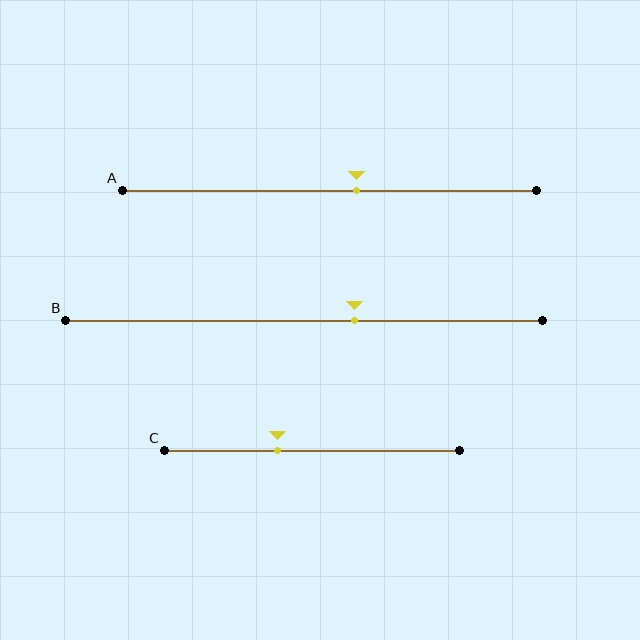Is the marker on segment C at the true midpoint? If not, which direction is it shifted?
No, the marker on segment C is shifted to the left by about 12% of the segment length.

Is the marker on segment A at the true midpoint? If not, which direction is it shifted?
No, the marker on segment A is shifted to the right by about 7% of the segment length.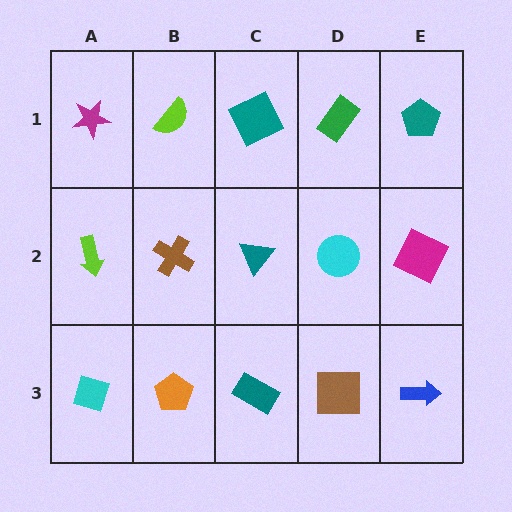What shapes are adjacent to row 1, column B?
A brown cross (row 2, column B), a magenta star (row 1, column A), a teal square (row 1, column C).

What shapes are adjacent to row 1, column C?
A teal triangle (row 2, column C), a lime semicircle (row 1, column B), a green rectangle (row 1, column D).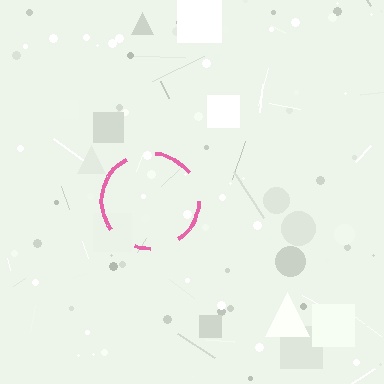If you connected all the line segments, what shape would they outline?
They would outline a circle.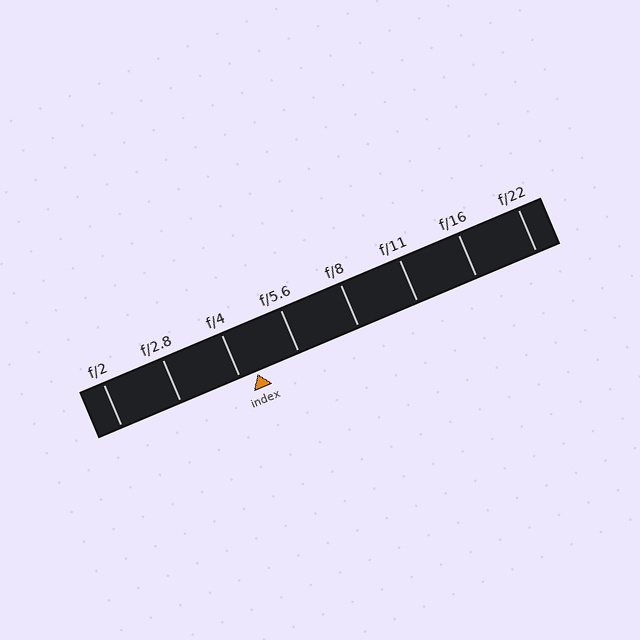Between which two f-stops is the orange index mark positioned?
The index mark is between f/4 and f/5.6.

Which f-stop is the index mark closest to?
The index mark is closest to f/4.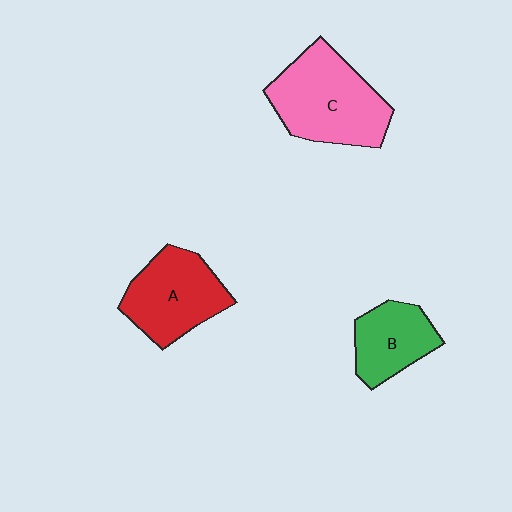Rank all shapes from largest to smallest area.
From largest to smallest: C (pink), A (red), B (green).